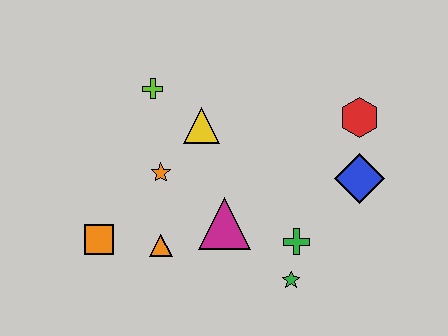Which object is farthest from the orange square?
The red hexagon is farthest from the orange square.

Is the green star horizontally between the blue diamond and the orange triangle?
Yes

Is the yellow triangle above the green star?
Yes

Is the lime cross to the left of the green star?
Yes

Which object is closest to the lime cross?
The yellow triangle is closest to the lime cross.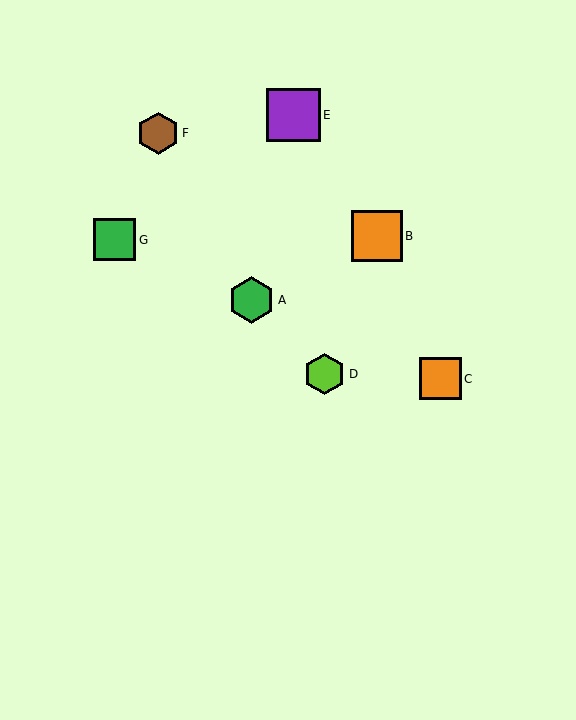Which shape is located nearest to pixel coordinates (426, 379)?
The orange square (labeled C) at (440, 379) is nearest to that location.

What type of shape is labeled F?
Shape F is a brown hexagon.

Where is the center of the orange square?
The center of the orange square is at (377, 236).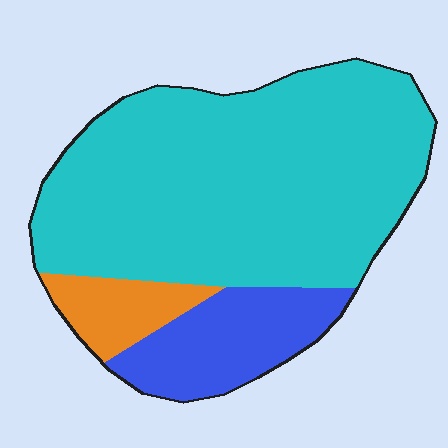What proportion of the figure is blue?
Blue takes up about one sixth (1/6) of the figure.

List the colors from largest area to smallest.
From largest to smallest: cyan, blue, orange.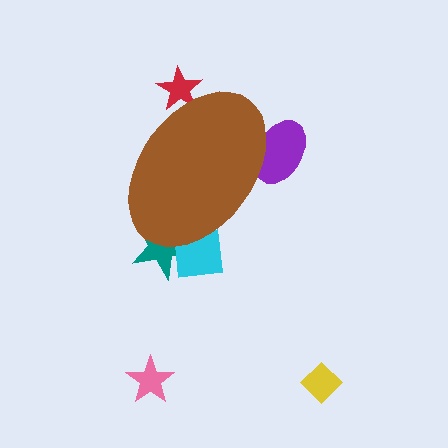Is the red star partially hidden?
Yes, the red star is partially hidden behind the brown ellipse.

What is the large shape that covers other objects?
A brown ellipse.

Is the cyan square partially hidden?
Yes, the cyan square is partially hidden behind the brown ellipse.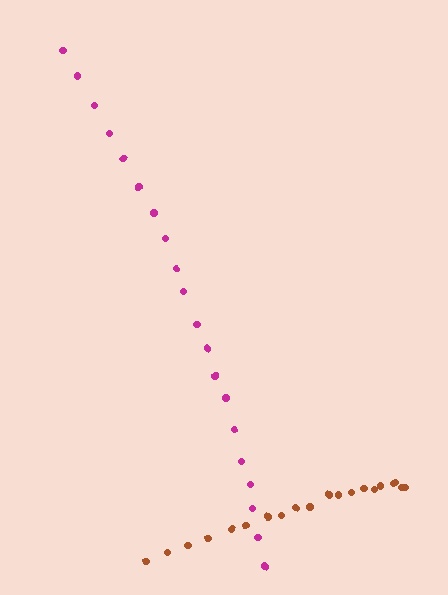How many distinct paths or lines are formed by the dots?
There are 2 distinct paths.